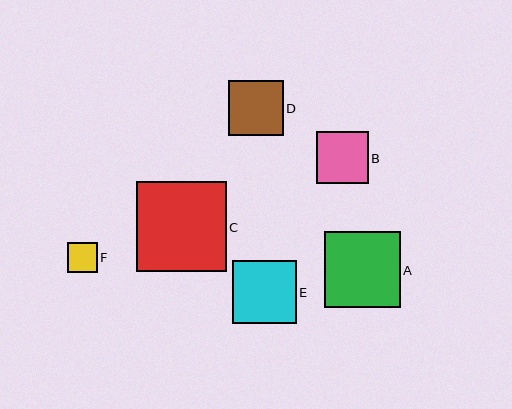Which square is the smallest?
Square F is the smallest with a size of approximately 30 pixels.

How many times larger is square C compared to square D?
Square C is approximately 1.6 times the size of square D.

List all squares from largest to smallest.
From largest to smallest: C, A, E, D, B, F.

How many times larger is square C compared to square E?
Square C is approximately 1.4 times the size of square E.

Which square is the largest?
Square C is the largest with a size of approximately 89 pixels.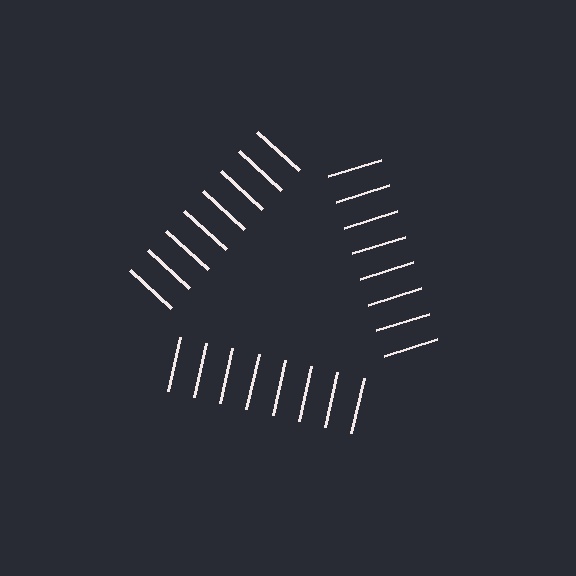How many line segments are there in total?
24 — 8 along each of the 3 edges.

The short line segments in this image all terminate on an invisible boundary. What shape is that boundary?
An illusory triangle — the line segments terminate on its edges but no continuous stroke is drawn.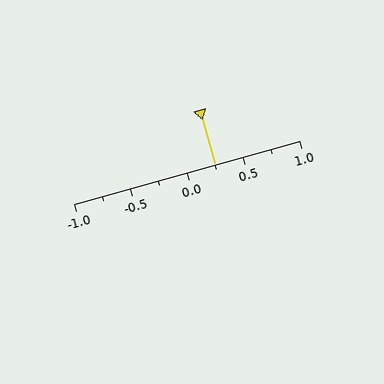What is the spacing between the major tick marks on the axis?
The major ticks are spaced 0.5 apart.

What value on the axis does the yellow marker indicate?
The marker indicates approximately 0.25.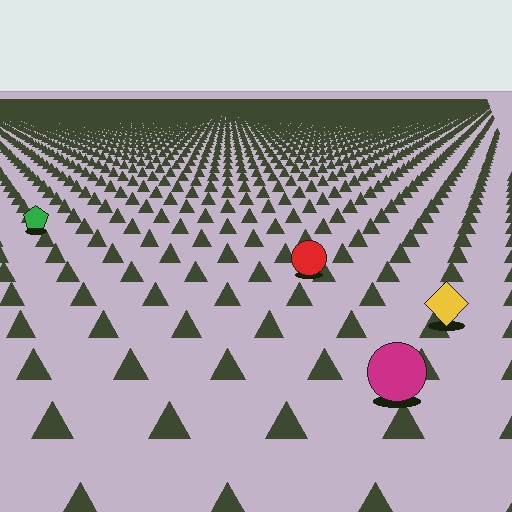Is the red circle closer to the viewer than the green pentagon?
Yes. The red circle is closer — you can tell from the texture gradient: the ground texture is coarser near it.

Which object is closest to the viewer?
The magenta circle is closest. The texture marks near it are larger and more spread out.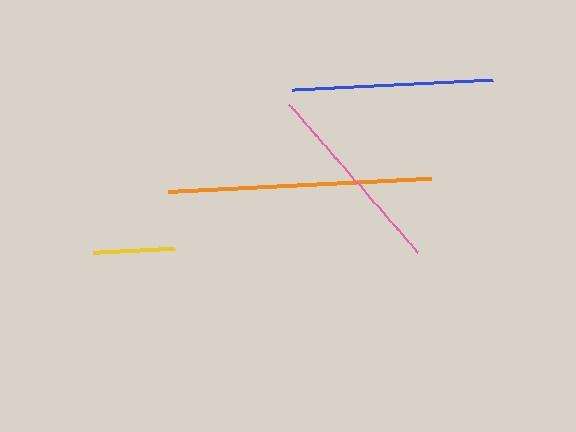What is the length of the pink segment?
The pink segment is approximately 195 pixels long.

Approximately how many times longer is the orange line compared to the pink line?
The orange line is approximately 1.4 times the length of the pink line.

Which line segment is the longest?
The orange line is the longest at approximately 265 pixels.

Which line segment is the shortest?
The yellow line is the shortest at approximately 83 pixels.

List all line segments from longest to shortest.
From longest to shortest: orange, blue, pink, yellow.